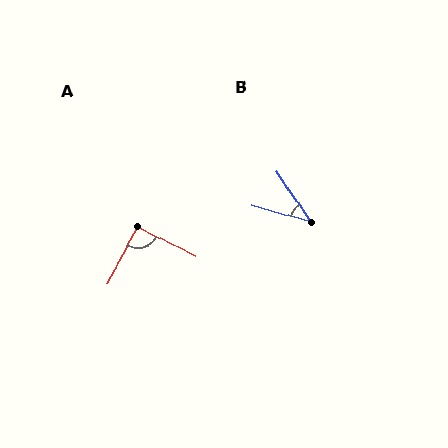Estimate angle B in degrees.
Approximately 41 degrees.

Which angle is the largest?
A, at approximately 91 degrees.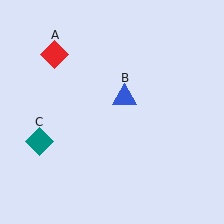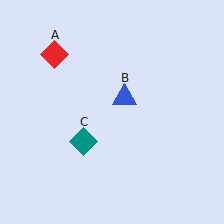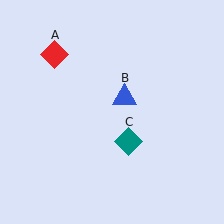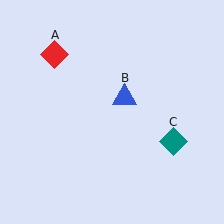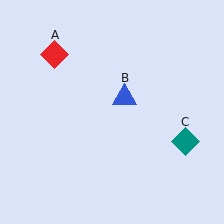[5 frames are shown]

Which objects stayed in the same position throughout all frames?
Red diamond (object A) and blue triangle (object B) remained stationary.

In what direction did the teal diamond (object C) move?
The teal diamond (object C) moved right.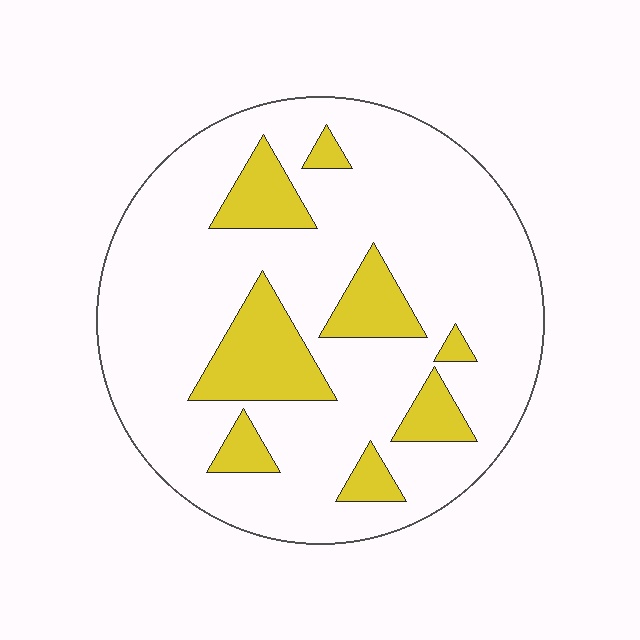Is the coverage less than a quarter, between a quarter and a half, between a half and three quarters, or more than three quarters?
Less than a quarter.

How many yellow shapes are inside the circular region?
8.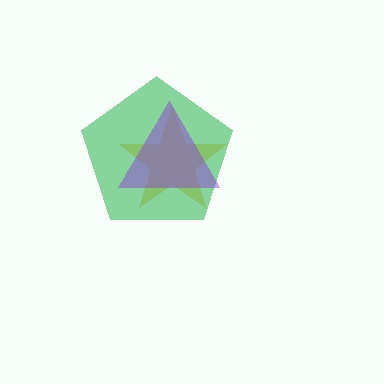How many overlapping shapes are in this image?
There are 3 overlapping shapes in the image.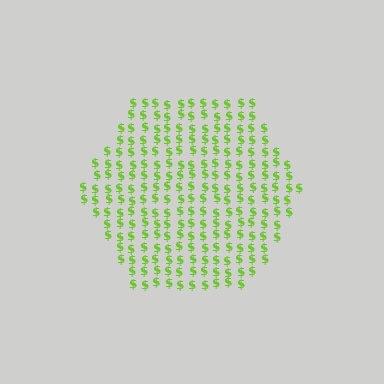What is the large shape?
The large shape is a hexagon.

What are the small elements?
The small elements are dollar signs.